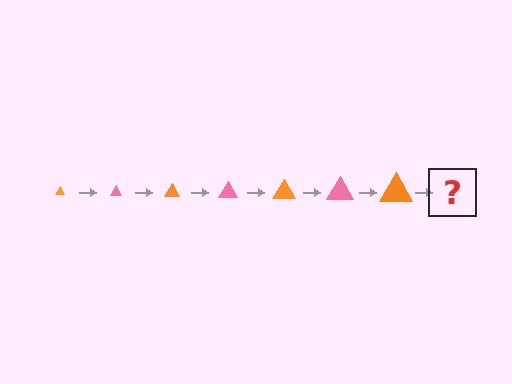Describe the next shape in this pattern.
It should be a pink triangle, larger than the previous one.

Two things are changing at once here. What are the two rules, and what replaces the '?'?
The two rules are that the triangle grows larger each step and the color cycles through orange and pink. The '?' should be a pink triangle, larger than the previous one.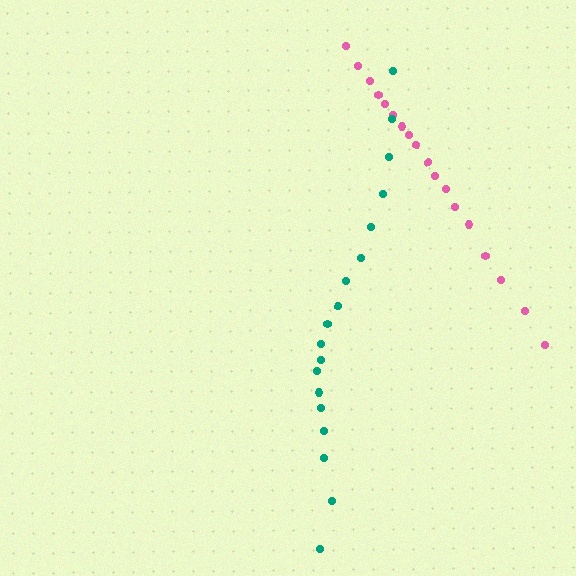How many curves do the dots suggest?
There are 2 distinct paths.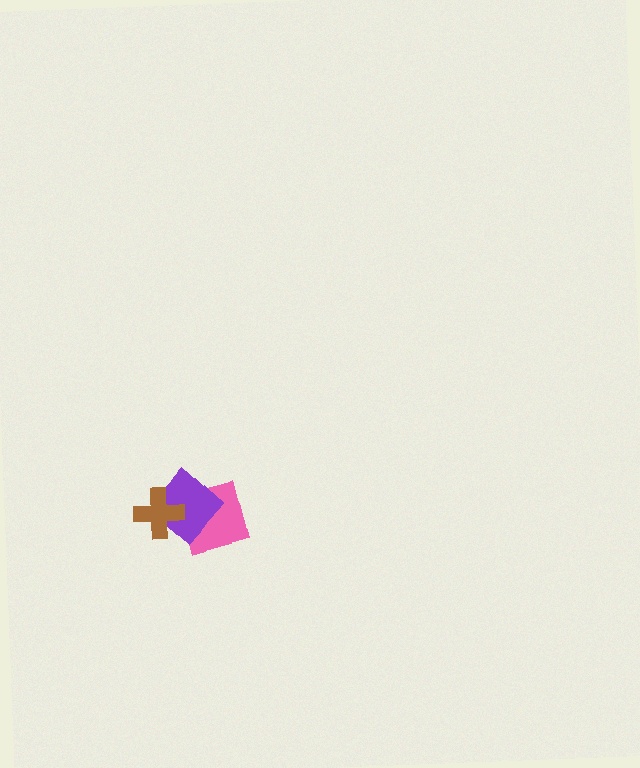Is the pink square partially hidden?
Yes, it is partially covered by another shape.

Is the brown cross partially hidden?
No, no other shape covers it.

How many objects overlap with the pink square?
2 objects overlap with the pink square.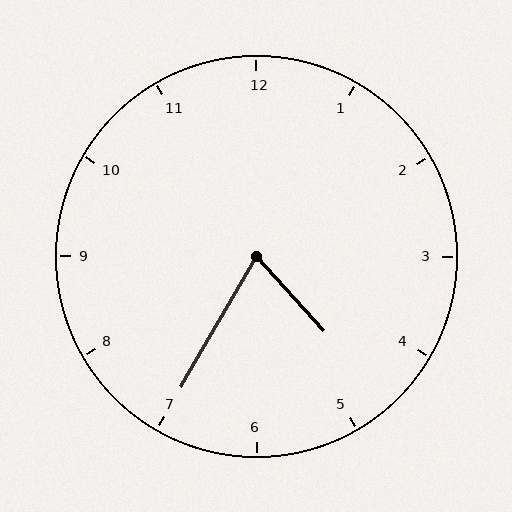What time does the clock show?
4:35.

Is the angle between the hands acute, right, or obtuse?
It is acute.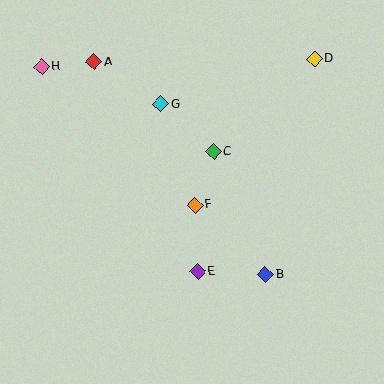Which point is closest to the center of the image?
Point F at (195, 205) is closest to the center.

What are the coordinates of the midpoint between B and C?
The midpoint between B and C is at (239, 213).